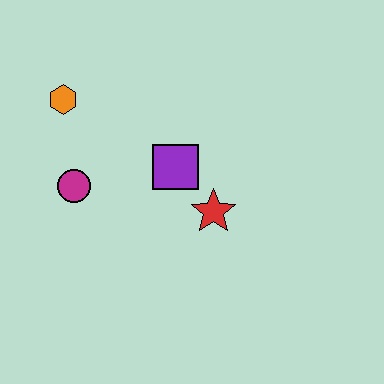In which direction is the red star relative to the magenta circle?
The red star is to the right of the magenta circle.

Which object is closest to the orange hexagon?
The magenta circle is closest to the orange hexagon.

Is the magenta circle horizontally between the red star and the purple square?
No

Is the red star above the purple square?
No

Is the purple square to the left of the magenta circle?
No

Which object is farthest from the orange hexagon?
The red star is farthest from the orange hexagon.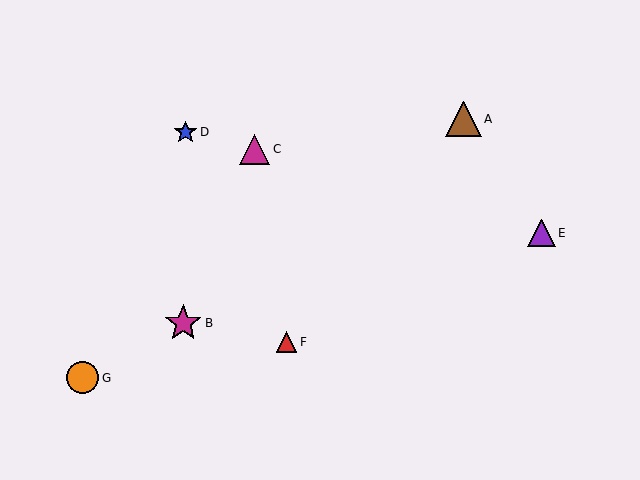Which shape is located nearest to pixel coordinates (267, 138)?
The magenta triangle (labeled C) at (255, 149) is nearest to that location.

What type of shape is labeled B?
Shape B is a magenta star.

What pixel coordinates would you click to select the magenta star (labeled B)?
Click at (183, 323) to select the magenta star B.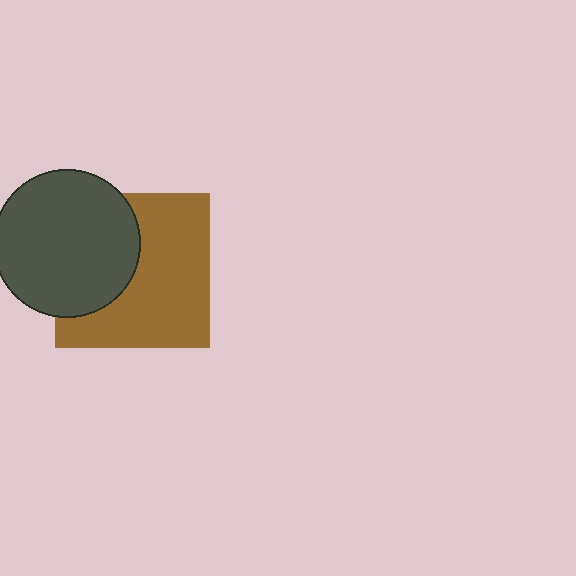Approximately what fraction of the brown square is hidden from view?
Roughly 39% of the brown square is hidden behind the dark gray circle.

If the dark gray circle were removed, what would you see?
You would see the complete brown square.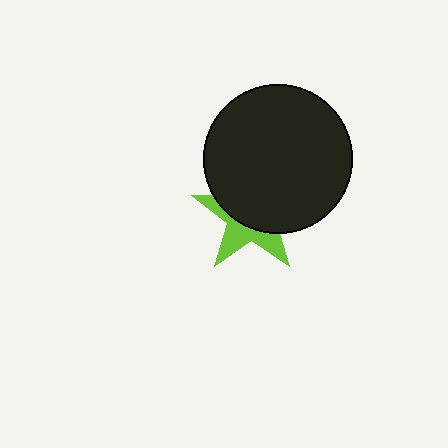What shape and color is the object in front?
The object in front is a black circle.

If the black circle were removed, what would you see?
You would see the complete lime star.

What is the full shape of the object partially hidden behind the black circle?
The partially hidden object is a lime star.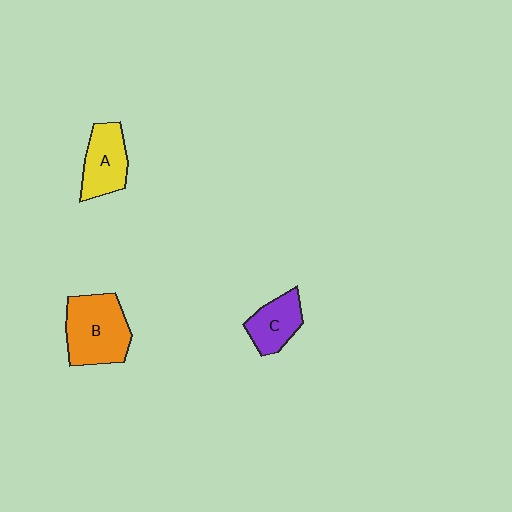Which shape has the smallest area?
Shape C (purple).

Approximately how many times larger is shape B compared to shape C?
Approximately 1.7 times.